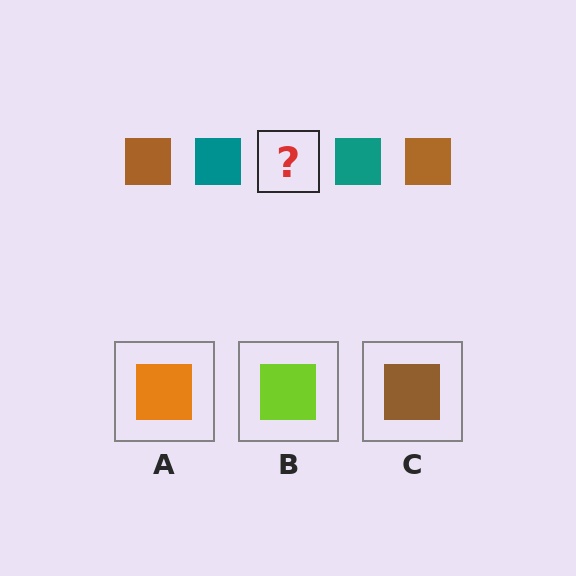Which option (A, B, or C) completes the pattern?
C.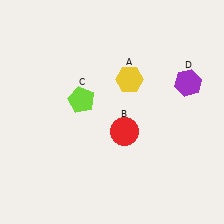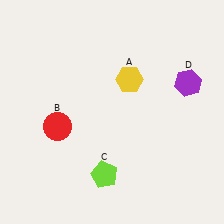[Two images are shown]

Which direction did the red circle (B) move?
The red circle (B) moved left.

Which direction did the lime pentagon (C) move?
The lime pentagon (C) moved down.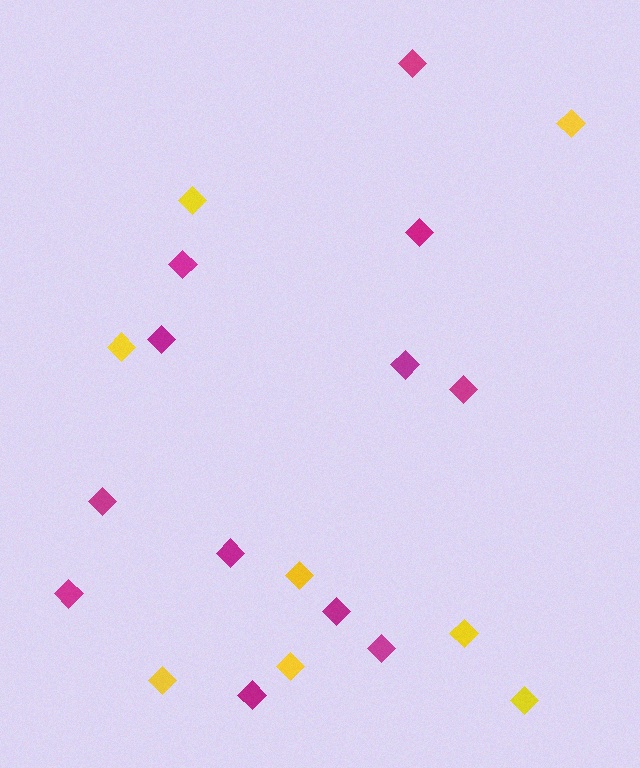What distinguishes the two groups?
There are 2 groups: one group of yellow diamonds (8) and one group of magenta diamonds (12).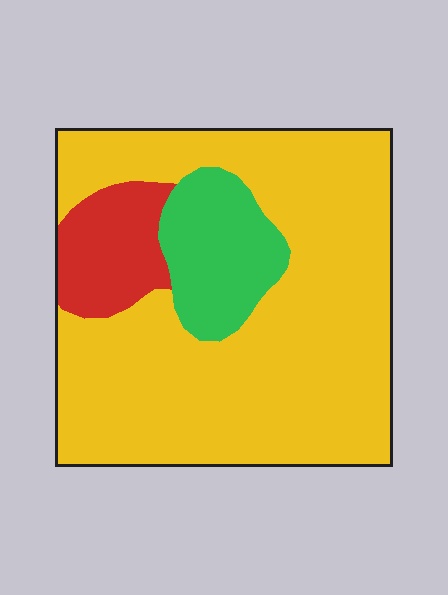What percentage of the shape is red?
Red covers 11% of the shape.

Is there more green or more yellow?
Yellow.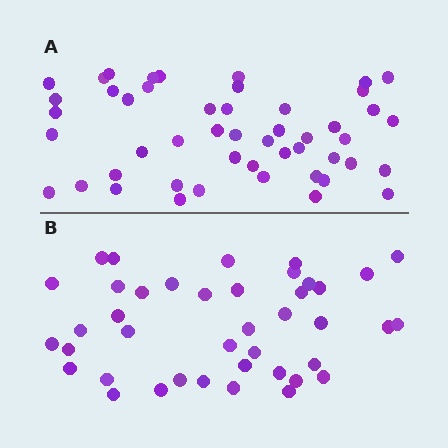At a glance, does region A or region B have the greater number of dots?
Region A (the top region) has more dots.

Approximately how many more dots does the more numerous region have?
Region A has roughly 8 or so more dots than region B.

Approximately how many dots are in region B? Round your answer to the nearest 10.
About 40 dots. (The exact count is 41, which rounds to 40.)